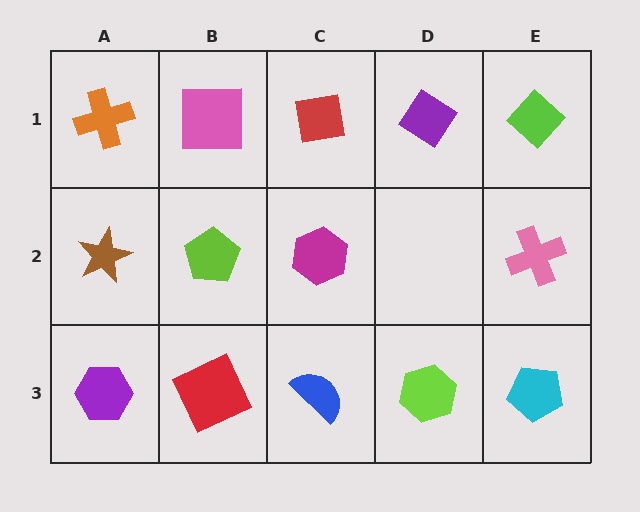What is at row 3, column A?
A purple hexagon.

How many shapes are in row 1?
5 shapes.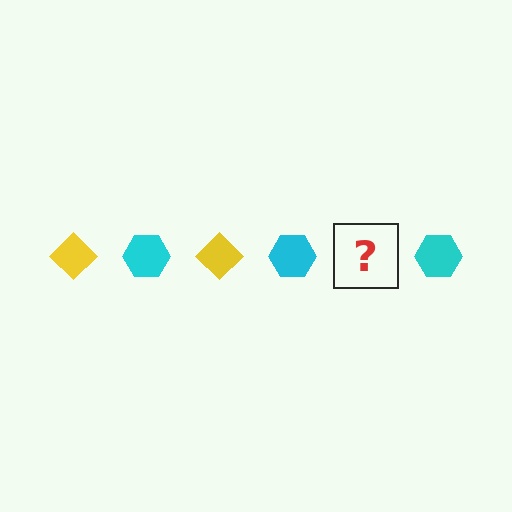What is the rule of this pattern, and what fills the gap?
The rule is that the pattern alternates between yellow diamond and cyan hexagon. The gap should be filled with a yellow diamond.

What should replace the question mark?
The question mark should be replaced with a yellow diamond.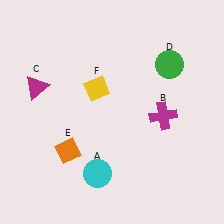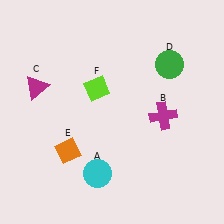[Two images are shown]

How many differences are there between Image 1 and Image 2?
There is 1 difference between the two images.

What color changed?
The diamond (F) changed from yellow in Image 1 to lime in Image 2.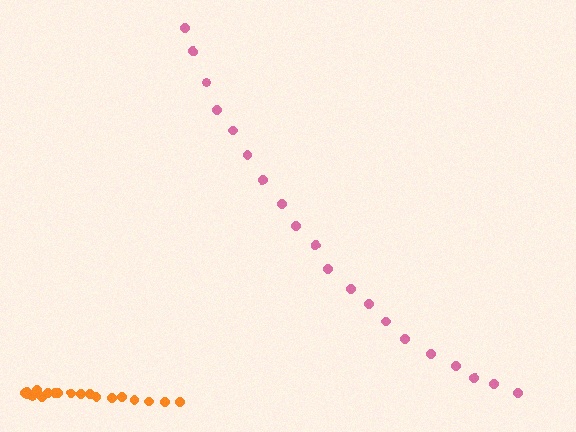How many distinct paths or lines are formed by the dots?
There are 2 distinct paths.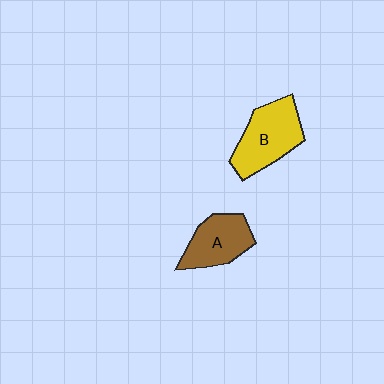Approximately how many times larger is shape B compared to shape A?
Approximately 1.3 times.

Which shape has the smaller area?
Shape A (brown).